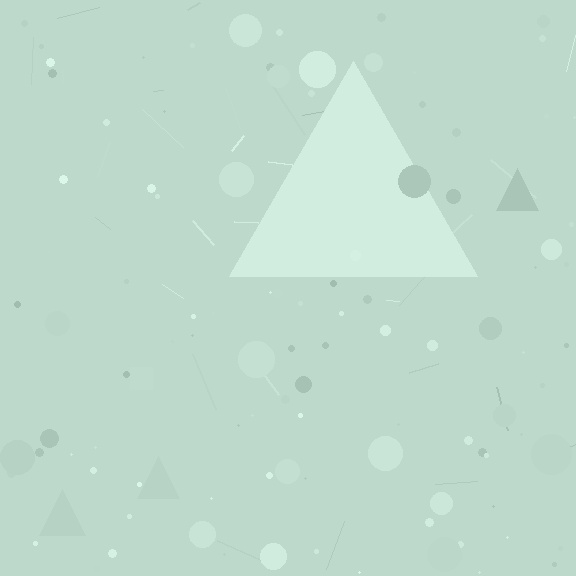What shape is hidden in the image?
A triangle is hidden in the image.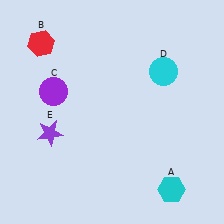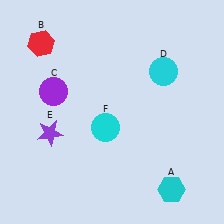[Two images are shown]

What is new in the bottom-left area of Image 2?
A cyan circle (F) was added in the bottom-left area of Image 2.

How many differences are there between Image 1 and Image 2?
There is 1 difference between the two images.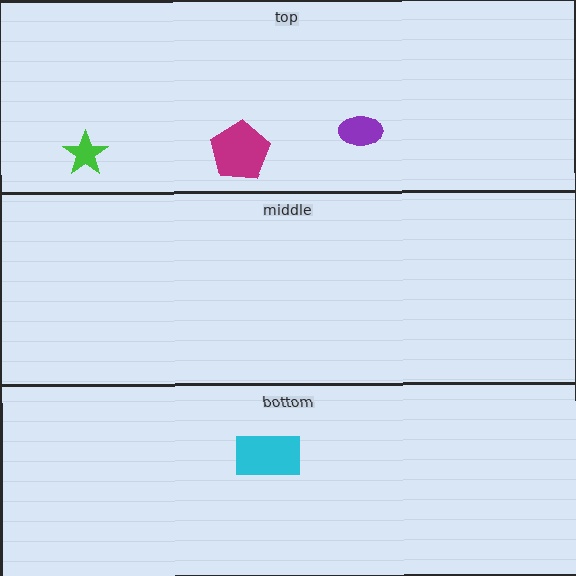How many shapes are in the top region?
3.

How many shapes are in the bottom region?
1.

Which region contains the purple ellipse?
The top region.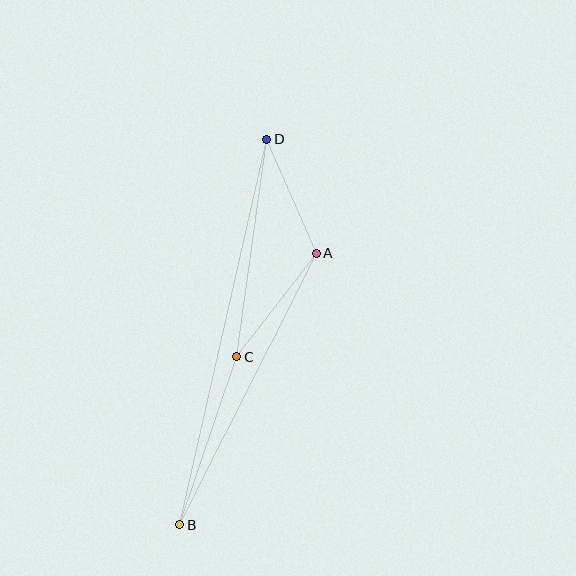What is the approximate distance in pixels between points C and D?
The distance between C and D is approximately 219 pixels.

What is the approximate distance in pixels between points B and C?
The distance between B and C is approximately 177 pixels.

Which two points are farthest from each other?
Points B and D are farthest from each other.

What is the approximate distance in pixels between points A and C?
The distance between A and C is approximately 131 pixels.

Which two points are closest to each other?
Points A and D are closest to each other.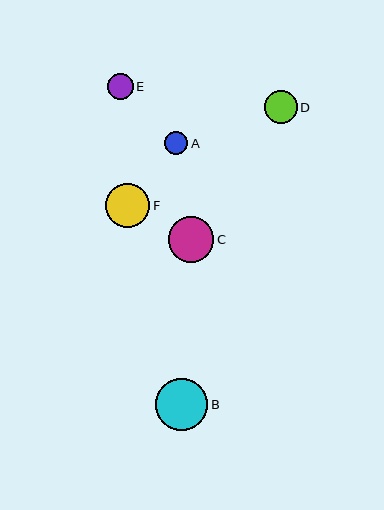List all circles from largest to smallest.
From largest to smallest: B, C, F, D, E, A.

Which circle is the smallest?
Circle A is the smallest with a size of approximately 24 pixels.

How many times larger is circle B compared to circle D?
Circle B is approximately 1.6 times the size of circle D.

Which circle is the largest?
Circle B is the largest with a size of approximately 52 pixels.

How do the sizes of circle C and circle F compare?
Circle C and circle F are approximately the same size.